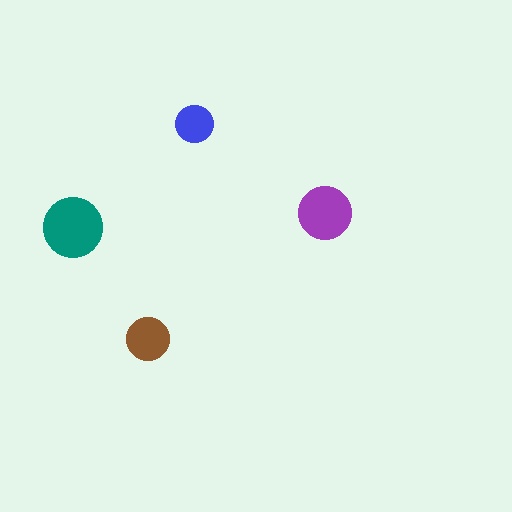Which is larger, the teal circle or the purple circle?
The teal one.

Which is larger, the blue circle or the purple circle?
The purple one.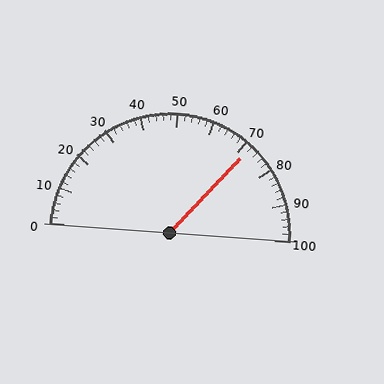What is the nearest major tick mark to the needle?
The nearest major tick mark is 70.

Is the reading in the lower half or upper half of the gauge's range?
The reading is in the upper half of the range (0 to 100).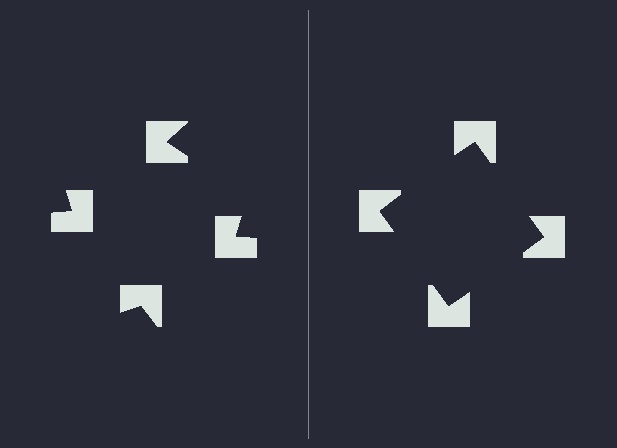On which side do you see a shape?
An illusory square appears on the right side. On the left side the wedge cuts are rotated, so no coherent shape forms.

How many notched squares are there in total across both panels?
8 — 4 on each side.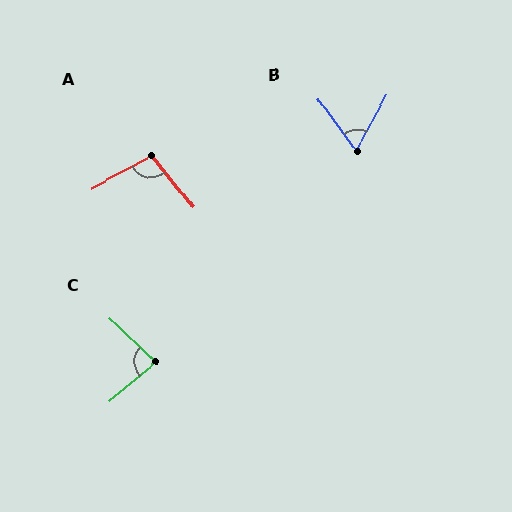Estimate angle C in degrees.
Approximately 84 degrees.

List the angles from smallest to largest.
B (65°), C (84°), A (100°).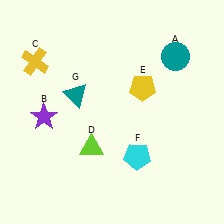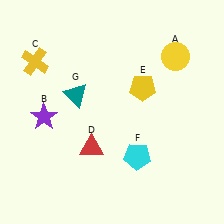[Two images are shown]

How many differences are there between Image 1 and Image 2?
There are 2 differences between the two images.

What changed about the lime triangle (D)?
In Image 1, D is lime. In Image 2, it changed to red.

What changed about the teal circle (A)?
In Image 1, A is teal. In Image 2, it changed to yellow.